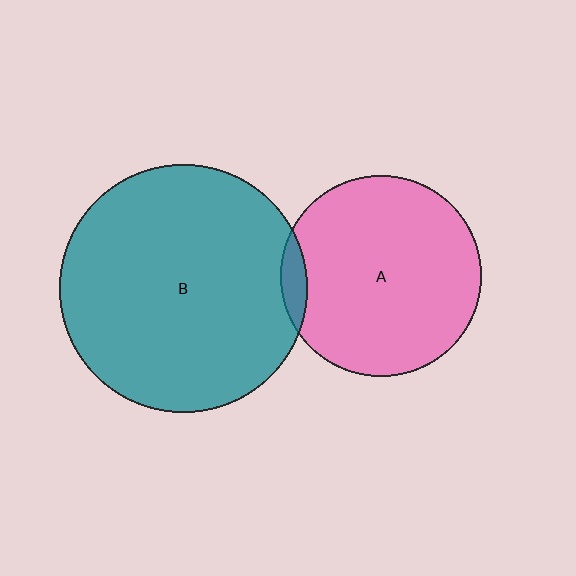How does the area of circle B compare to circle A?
Approximately 1.5 times.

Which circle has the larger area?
Circle B (teal).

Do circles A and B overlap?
Yes.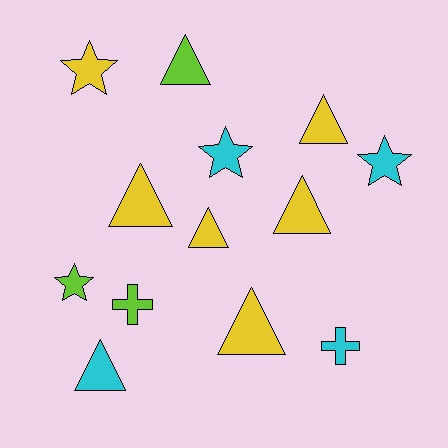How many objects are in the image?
There are 13 objects.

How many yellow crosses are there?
There are no yellow crosses.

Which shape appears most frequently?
Triangle, with 7 objects.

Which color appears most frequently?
Yellow, with 6 objects.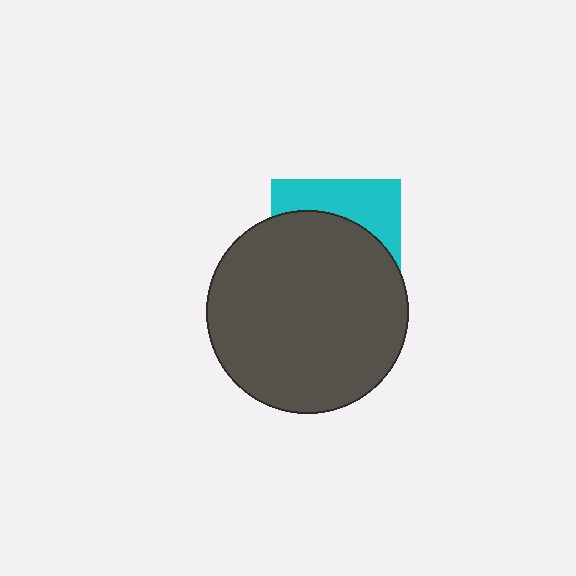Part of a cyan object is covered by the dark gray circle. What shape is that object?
It is a square.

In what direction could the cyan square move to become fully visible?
The cyan square could move up. That would shift it out from behind the dark gray circle entirely.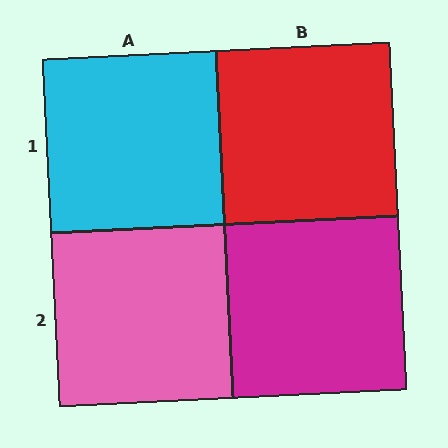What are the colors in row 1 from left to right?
Cyan, red.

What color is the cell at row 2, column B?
Magenta.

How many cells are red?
1 cell is red.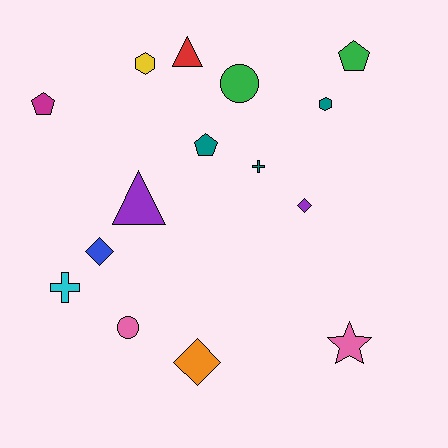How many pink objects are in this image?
There are 2 pink objects.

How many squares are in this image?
There are no squares.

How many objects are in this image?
There are 15 objects.